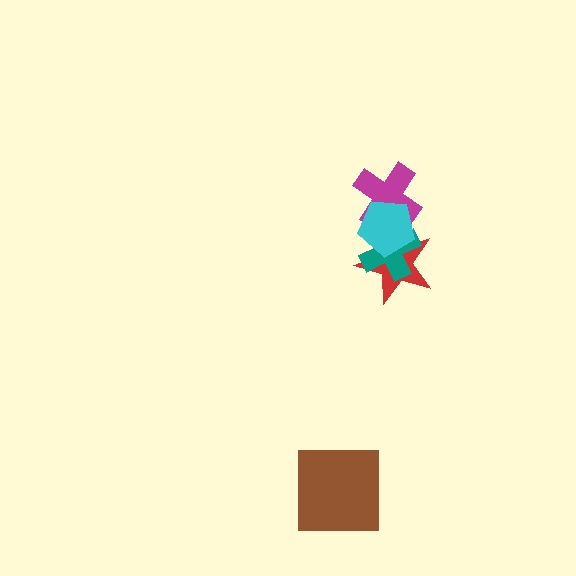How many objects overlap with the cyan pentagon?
3 objects overlap with the cyan pentagon.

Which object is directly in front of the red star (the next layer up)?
The teal cross is directly in front of the red star.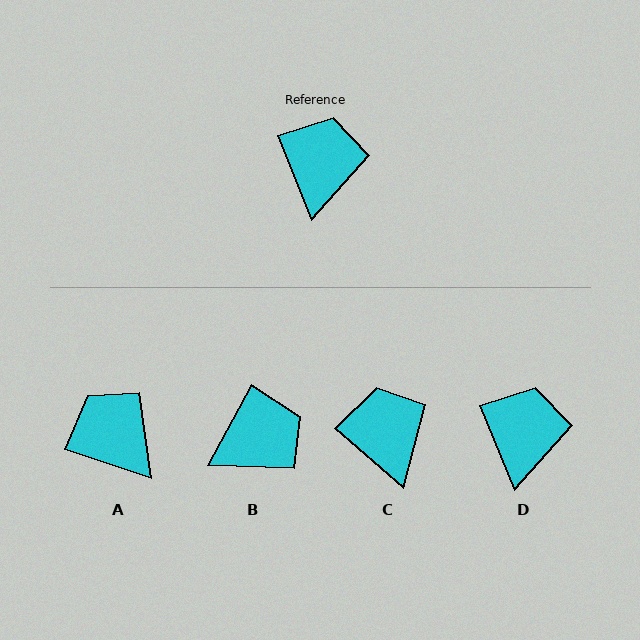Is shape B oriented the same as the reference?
No, it is off by about 51 degrees.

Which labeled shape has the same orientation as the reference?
D.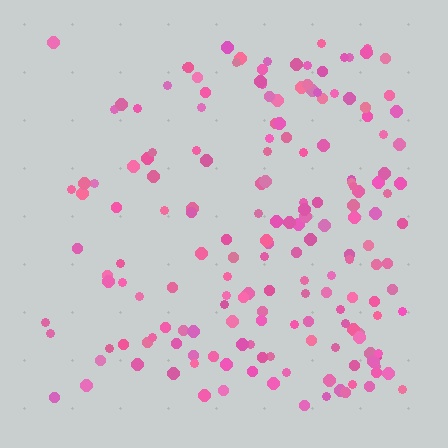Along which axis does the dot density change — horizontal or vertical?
Horizontal.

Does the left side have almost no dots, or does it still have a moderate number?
Still a moderate number, just noticeably fewer than the right.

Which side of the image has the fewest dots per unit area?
The left.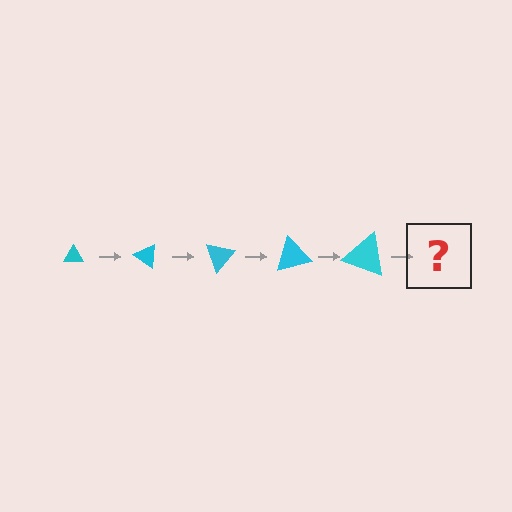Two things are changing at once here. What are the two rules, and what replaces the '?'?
The two rules are that the triangle grows larger each step and it rotates 35 degrees each step. The '?' should be a triangle, larger than the previous one and rotated 175 degrees from the start.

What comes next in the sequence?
The next element should be a triangle, larger than the previous one and rotated 175 degrees from the start.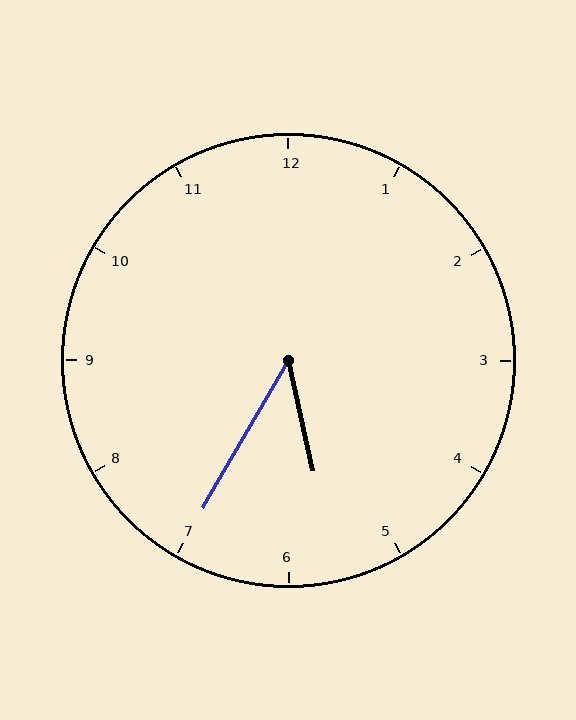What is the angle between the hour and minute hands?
Approximately 42 degrees.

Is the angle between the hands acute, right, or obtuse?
It is acute.